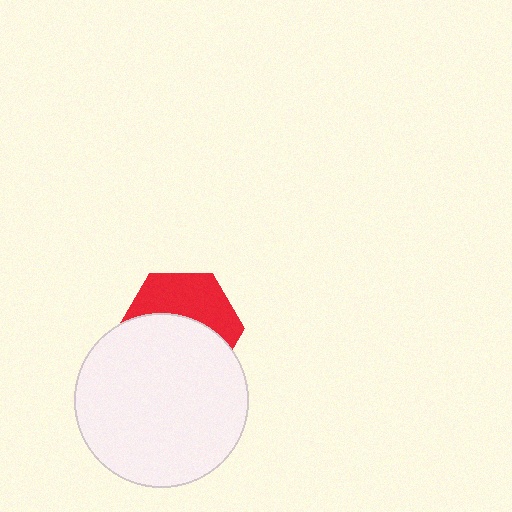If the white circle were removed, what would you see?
You would see the complete red hexagon.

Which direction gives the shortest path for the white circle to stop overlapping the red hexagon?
Moving down gives the shortest separation.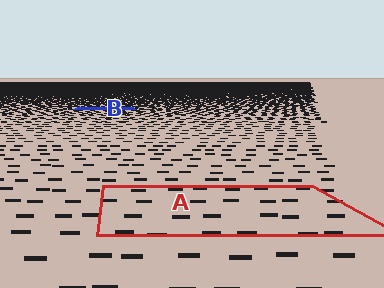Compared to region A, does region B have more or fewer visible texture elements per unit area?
Region B has more texture elements per unit area — they are packed more densely because it is farther away.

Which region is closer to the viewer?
Region A is closer. The texture elements there are larger and more spread out.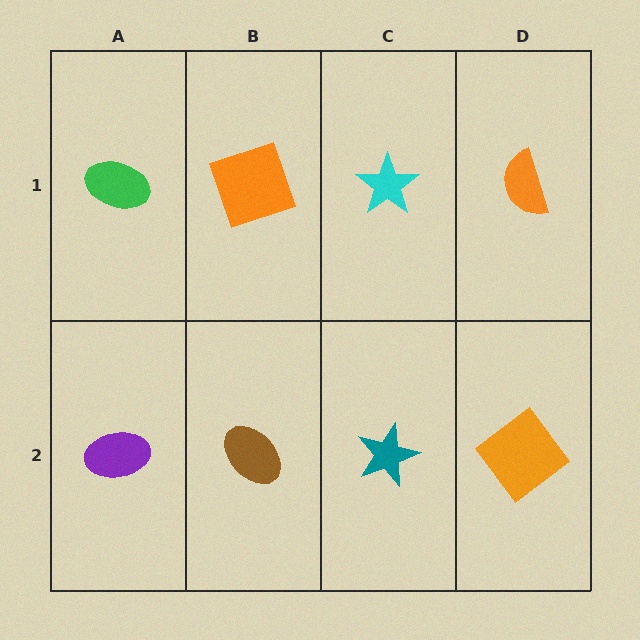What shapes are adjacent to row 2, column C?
A cyan star (row 1, column C), a brown ellipse (row 2, column B), an orange diamond (row 2, column D).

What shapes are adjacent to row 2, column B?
An orange square (row 1, column B), a purple ellipse (row 2, column A), a teal star (row 2, column C).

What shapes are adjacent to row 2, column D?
An orange semicircle (row 1, column D), a teal star (row 2, column C).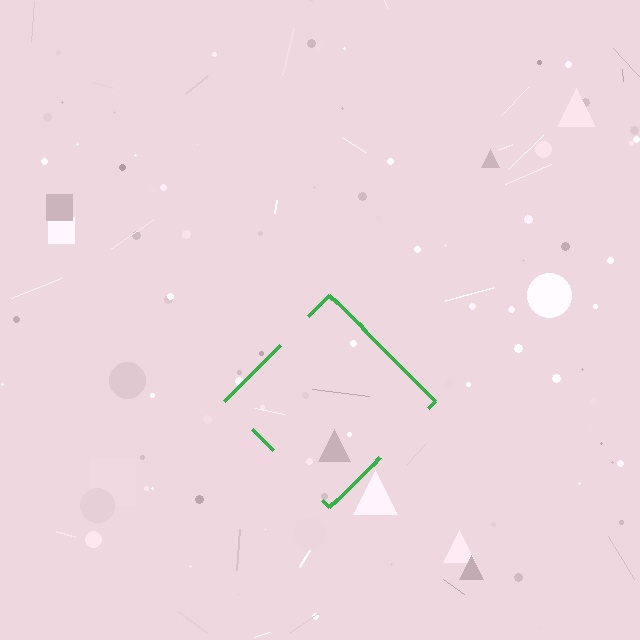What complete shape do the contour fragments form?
The contour fragments form a diamond.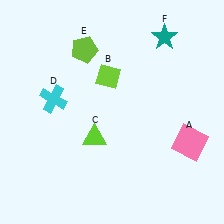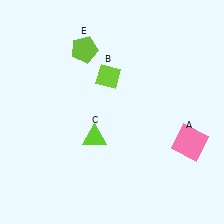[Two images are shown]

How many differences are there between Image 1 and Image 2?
There are 2 differences between the two images.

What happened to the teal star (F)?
The teal star (F) was removed in Image 2. It was in the top-right area of Image 1.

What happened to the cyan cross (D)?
The cyan cross (D) was removed in Image 2. It was in the top-left area of Image 1.